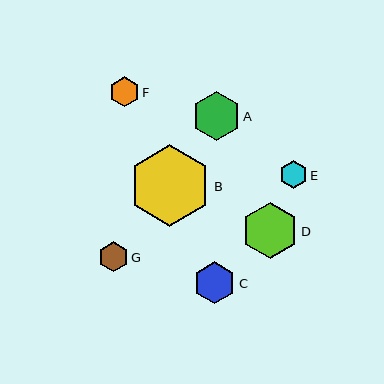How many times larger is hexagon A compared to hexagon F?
Hexagon A is approximately 1.6 times the size of hexagon F.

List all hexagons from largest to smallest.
From largest to smallest: B, D, A, C, G, F, E.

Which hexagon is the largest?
Hexagon B is the largest with a size of approximately 82 pixels.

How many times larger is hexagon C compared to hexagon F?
Hexagon C is approximately 1.4 times the size of hexagon F.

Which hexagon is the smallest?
Hexagon E is the smallest with a size of approximately 27 pixels.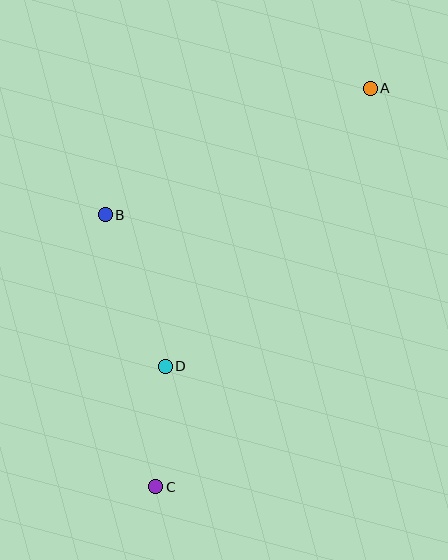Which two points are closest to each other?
Points C and D are closest to each other.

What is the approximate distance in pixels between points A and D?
The distance between A and D is approximately 346 pixels.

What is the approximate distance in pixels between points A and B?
The distance between A and B is approximately 294 pixels.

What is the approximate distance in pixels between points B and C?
The distance between B and C is approximately 277 pixels.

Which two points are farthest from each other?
Points A and C are farthest from each other.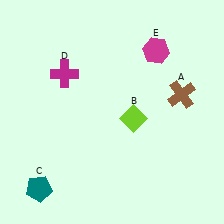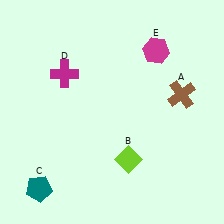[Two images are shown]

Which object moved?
The lime diamond (B) moved down.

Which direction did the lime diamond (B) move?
The lime diamond (B) moved down.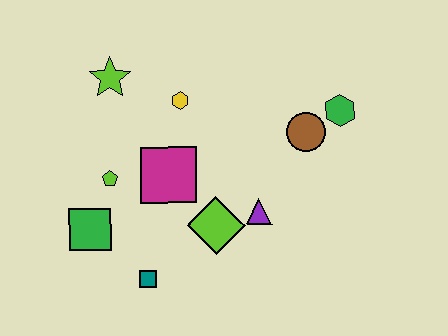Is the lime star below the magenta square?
No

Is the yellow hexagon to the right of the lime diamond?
No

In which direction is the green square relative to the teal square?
The green square is to the left of the teal square.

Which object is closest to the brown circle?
The green hexagon is closest to the brown circle.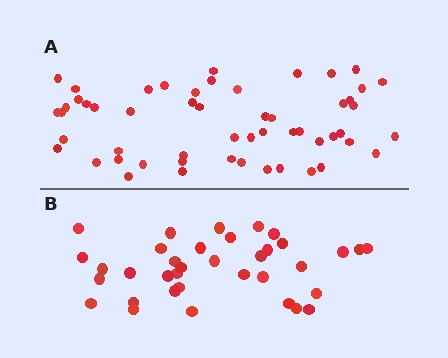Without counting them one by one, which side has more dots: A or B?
Region A (the top region) has more dots.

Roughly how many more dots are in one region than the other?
Region A has approximately 20 more dots than region B.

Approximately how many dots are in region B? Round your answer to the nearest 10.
About 40 dots. (The exact count is 36, which rounds to 40.)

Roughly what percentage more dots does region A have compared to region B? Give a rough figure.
About 50% more.